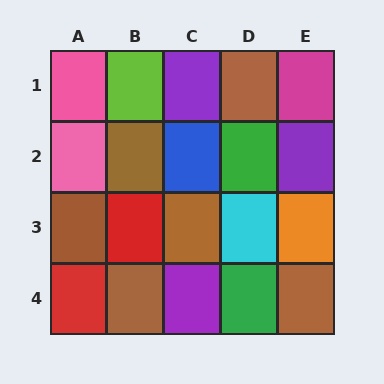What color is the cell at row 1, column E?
Magenta.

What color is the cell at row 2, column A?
Pink.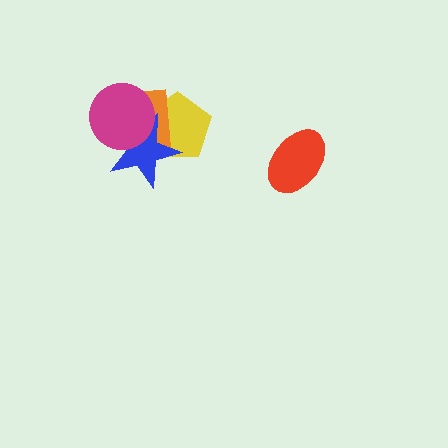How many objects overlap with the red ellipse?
0 objects overlap with the red ellipse.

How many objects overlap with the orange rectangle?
3 objects overlap with the orange rectangle.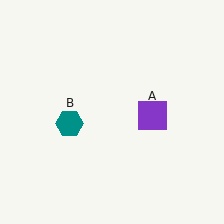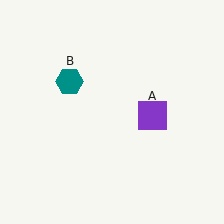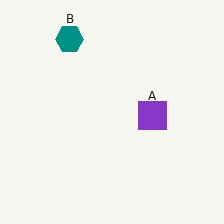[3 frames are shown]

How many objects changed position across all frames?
1 object changed position: teal hexagon (object B).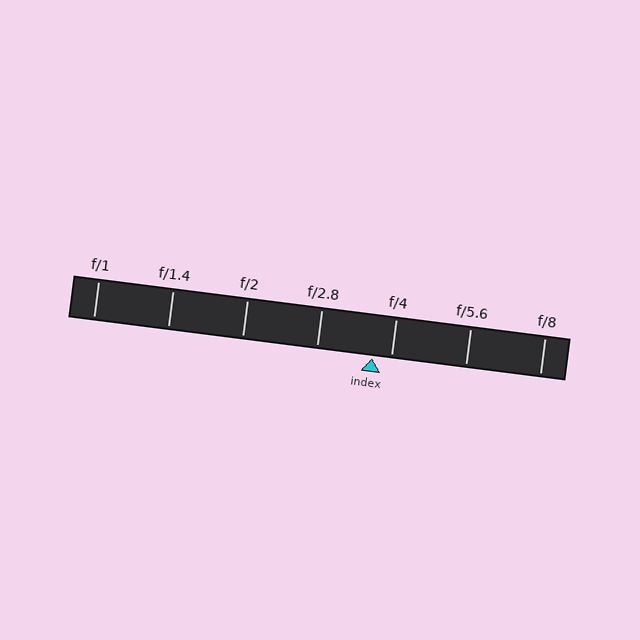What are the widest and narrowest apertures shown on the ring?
The widest aperture shown is f/1 and the narrowest is f/8.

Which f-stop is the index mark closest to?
The index mark is closest to f/4.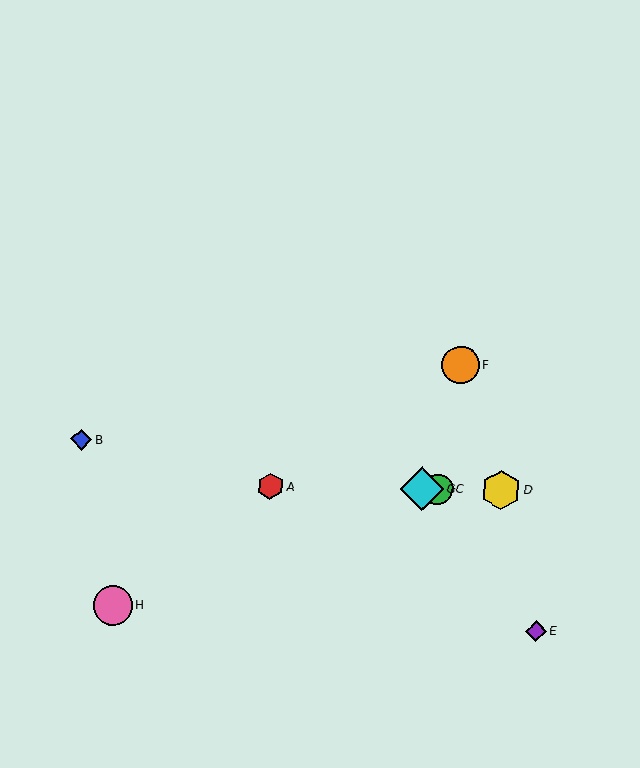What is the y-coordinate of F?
Object F is at y≈365.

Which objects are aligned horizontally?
Objects A, C, D, G are aligned horizontally.